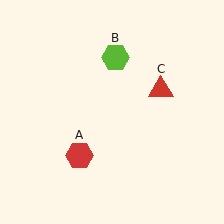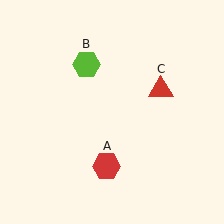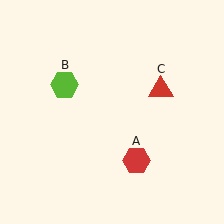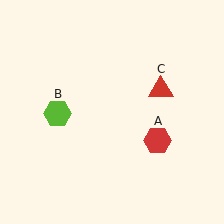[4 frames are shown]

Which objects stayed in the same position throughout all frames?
Red triangle (object C) remained stationary.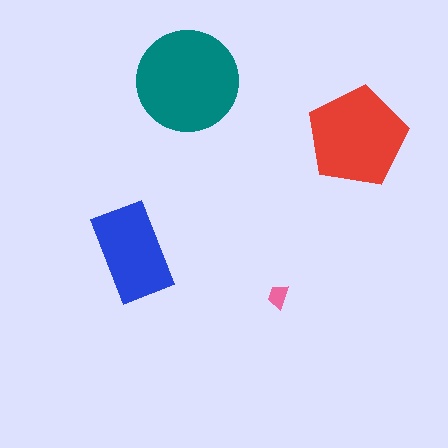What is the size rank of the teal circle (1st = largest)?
1st.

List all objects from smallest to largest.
The pink trapezoid, the blue rectangle, the red pentagon, the teal circle.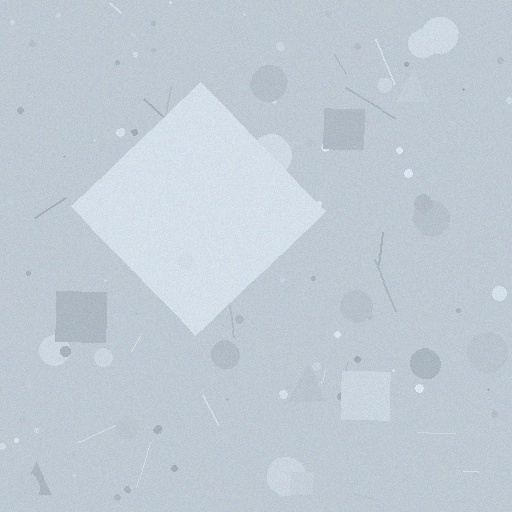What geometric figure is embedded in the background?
A diamond is embedded in the background.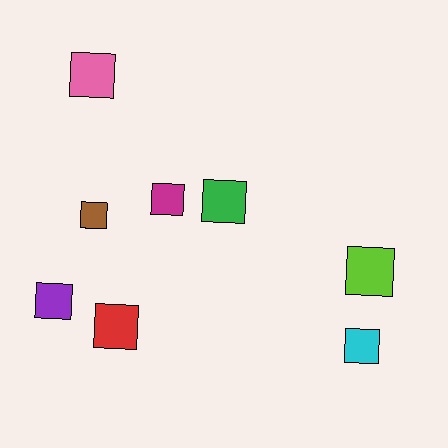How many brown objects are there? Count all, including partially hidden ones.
There is 1 brown object.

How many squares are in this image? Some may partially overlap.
There are 8 squares.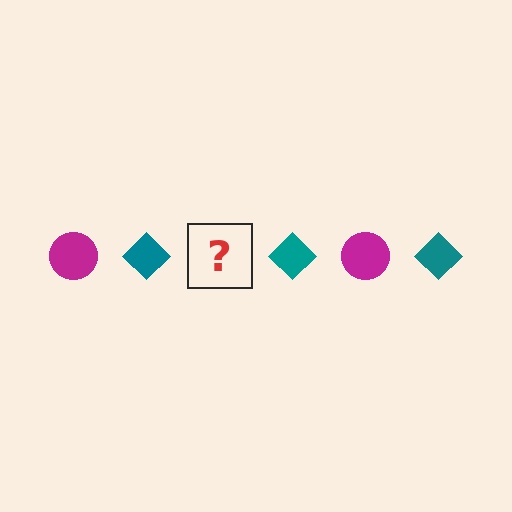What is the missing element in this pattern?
The missing element is a magenta circle.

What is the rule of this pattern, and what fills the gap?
The rule is that the pattern alternates between magenta circle and teal diamond. The gap should be filled with a magenta circle.